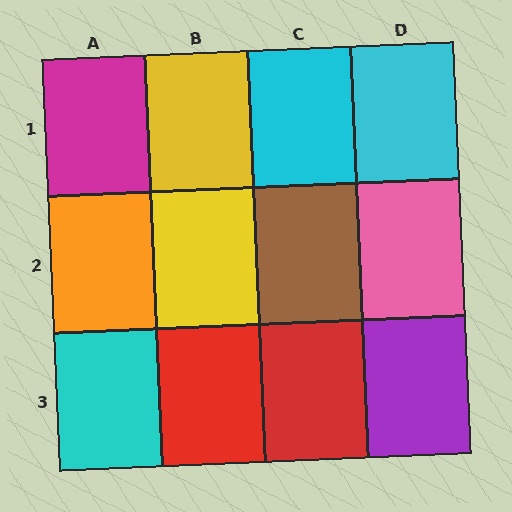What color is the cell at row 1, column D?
Cyan.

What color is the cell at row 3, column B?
Red.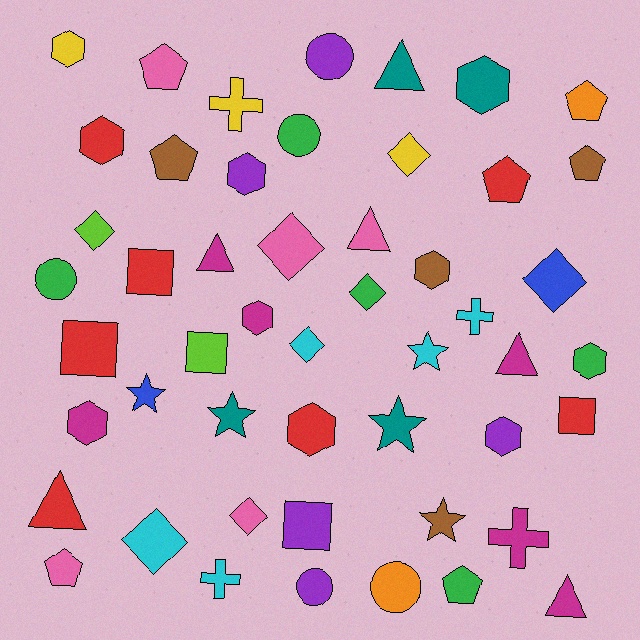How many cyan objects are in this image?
There are 5 cyan objects.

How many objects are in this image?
There are 50 objects.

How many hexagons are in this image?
There are 10 hexagons.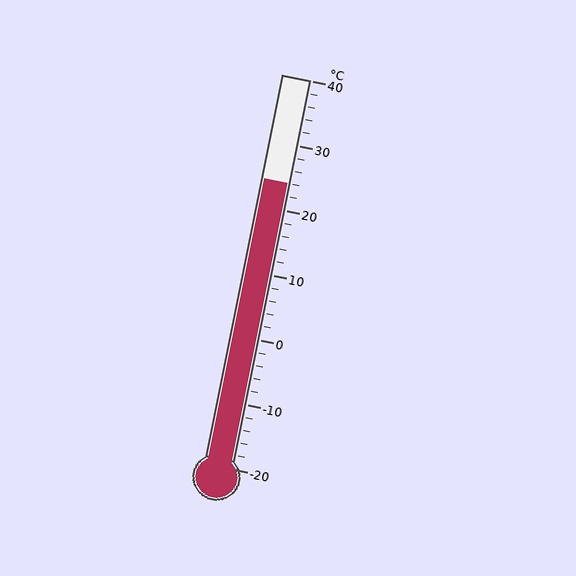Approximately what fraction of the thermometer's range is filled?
The thermometer is filled to approximately 75% of its range.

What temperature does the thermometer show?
The thermometer shows approximately 24°C.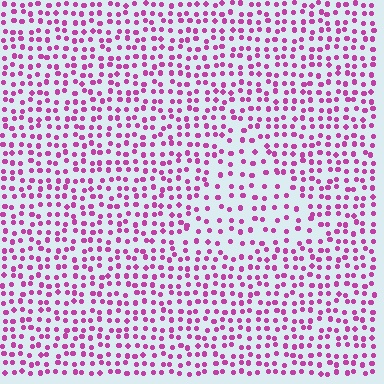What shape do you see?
I see a triangle.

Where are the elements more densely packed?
The elements are more densely packed outside the triangle boundary.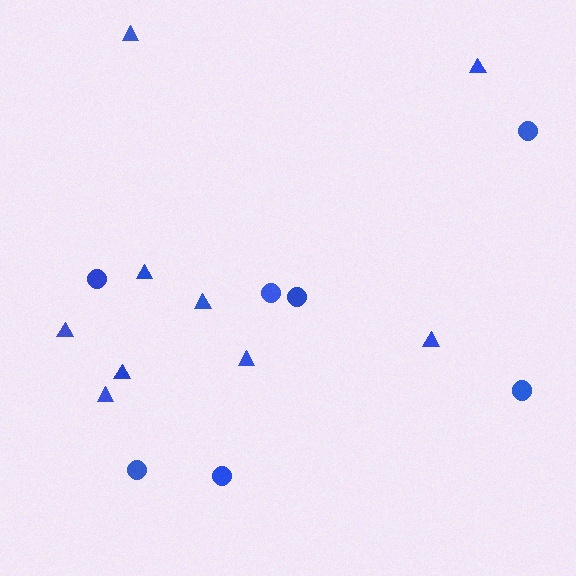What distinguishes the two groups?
There are 2 groups: one group of triangles (9) and one group of circles (7).